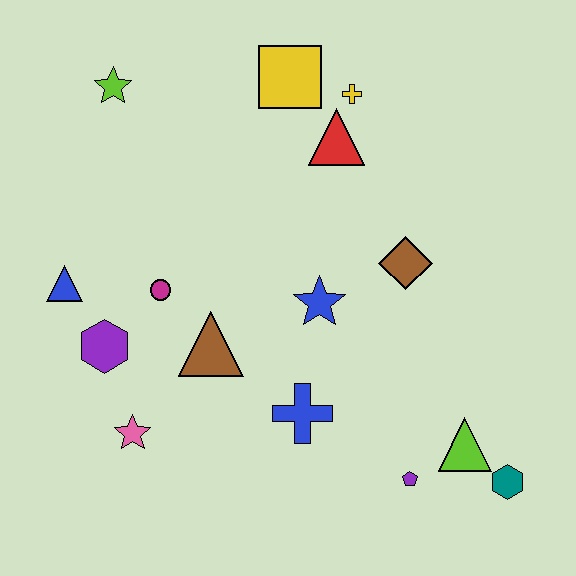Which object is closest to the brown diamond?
The blue star is closest to the brown diamond.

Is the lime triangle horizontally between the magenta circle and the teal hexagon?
Yes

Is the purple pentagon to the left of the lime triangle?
Yes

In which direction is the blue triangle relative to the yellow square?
The blue triangle is to the left of the yellow square.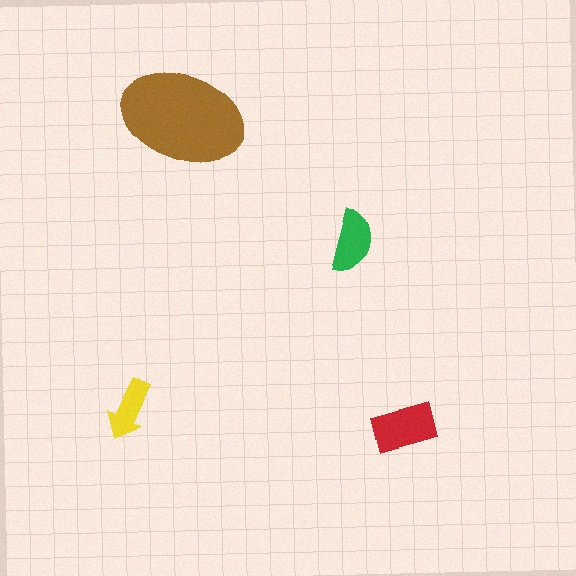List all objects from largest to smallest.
The brown ellipse, the red rectangle, the green semicircle, the yellow arrow.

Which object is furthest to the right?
The red rectangle is rightmost.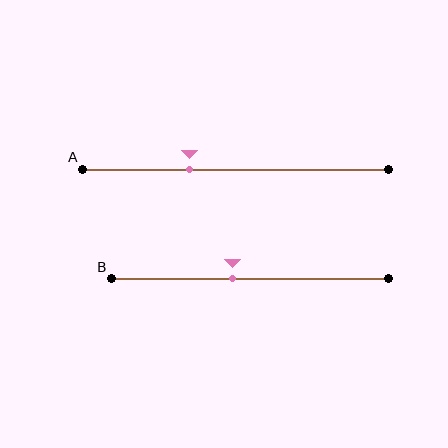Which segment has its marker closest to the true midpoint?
Segment B has its marker closest to the true midpoint.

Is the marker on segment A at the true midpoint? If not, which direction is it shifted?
No, the marker on segment A is shifted to the left by about 15% of the segment length.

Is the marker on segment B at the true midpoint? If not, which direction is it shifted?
No, the marker on segment B is shifted to the left by about 6% of the segment length.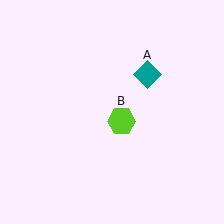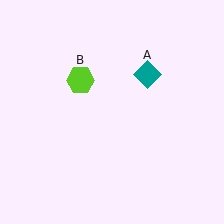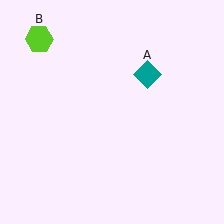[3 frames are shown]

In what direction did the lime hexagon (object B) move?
The lime hexagon (object B) moved up and to the left.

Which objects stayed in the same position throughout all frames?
Teal diamond (object A) remained stationary.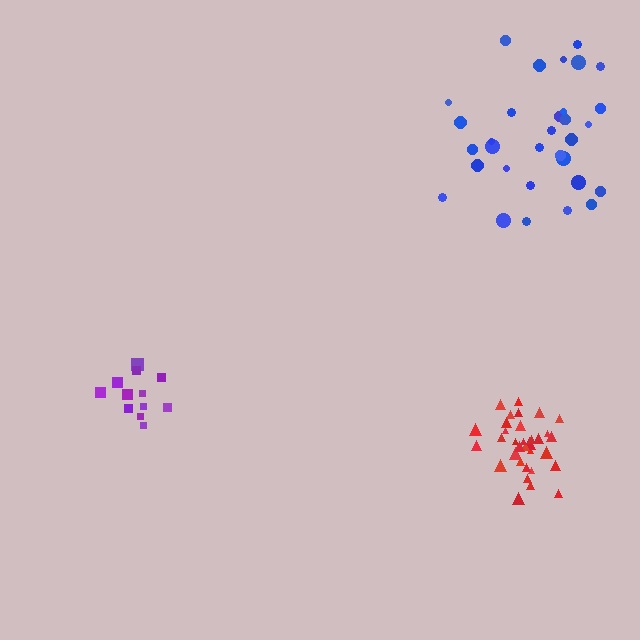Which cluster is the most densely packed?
Red.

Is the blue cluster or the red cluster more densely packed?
Red.